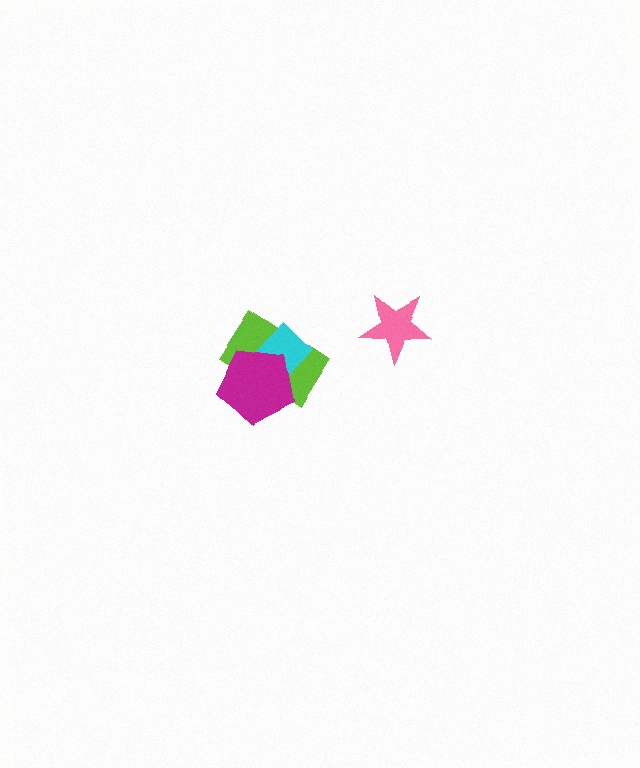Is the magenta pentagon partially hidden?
No, no other shape covers it.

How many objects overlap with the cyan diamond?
2 objects overlap with the cyan diamond.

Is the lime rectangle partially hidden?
Yes, it is partially covered by another shape.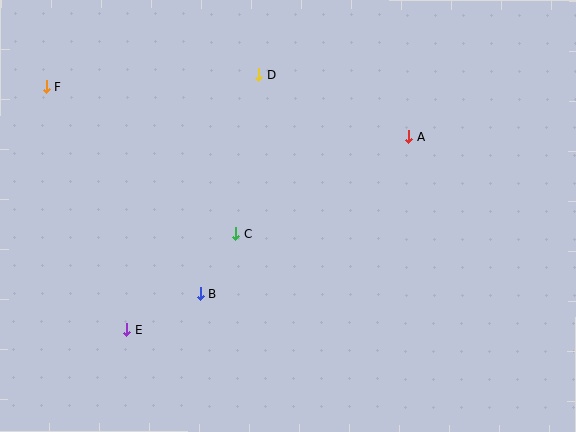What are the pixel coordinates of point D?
Point D is at (259, 75).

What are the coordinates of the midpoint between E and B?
The midpoint between E and B is at (163, 312).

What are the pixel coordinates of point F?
Point F is at (46, 86).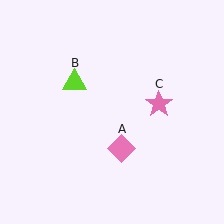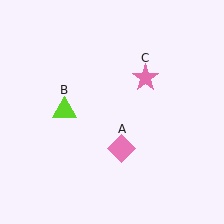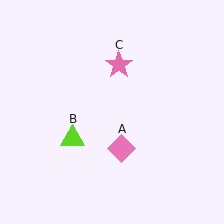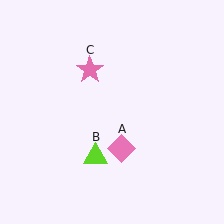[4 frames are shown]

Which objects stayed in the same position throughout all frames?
Pink diamond (object A) remained stationary.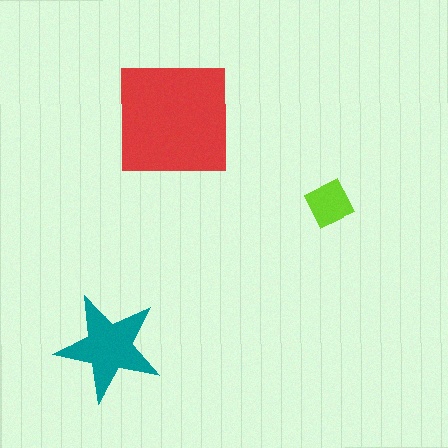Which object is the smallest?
The lime diamond.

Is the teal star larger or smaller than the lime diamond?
Larger.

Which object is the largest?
The red square.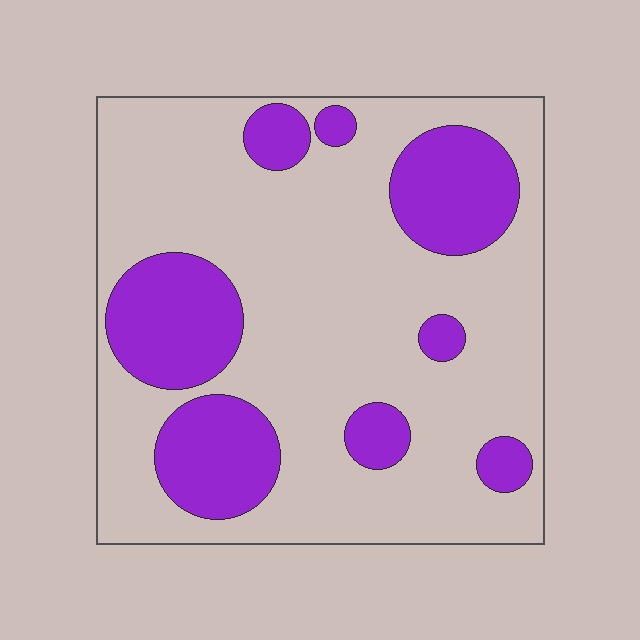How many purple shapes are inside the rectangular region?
8.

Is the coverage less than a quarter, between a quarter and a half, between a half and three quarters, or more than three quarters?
Between a quarter and a half.